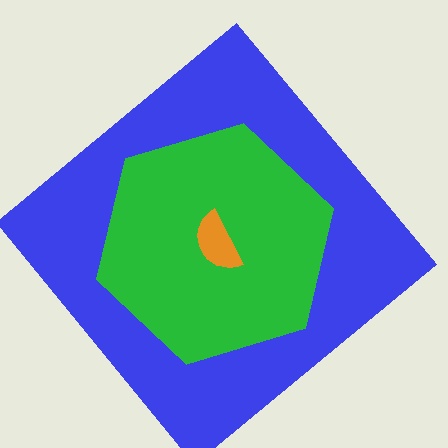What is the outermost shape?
The blue diamond.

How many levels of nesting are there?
3.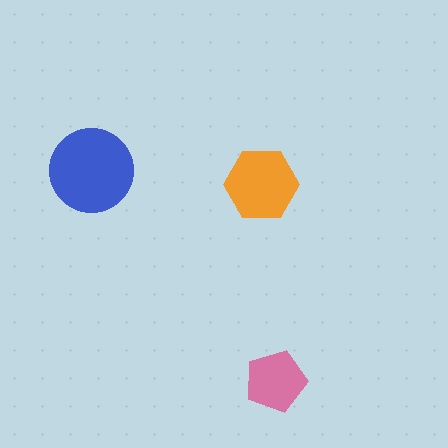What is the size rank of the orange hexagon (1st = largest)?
2nd.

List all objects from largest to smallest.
The blue circle, the orange hexagon, the pink pentagon.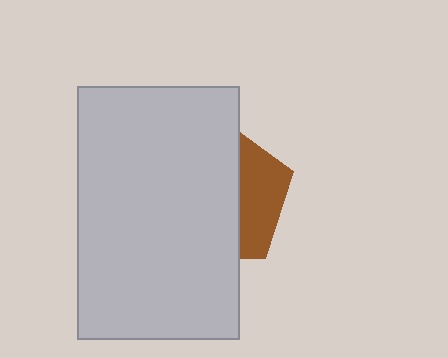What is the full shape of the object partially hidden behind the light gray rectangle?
The partially hidden object is a brown pentagon.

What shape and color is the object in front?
The object in front is a light gray rectangle.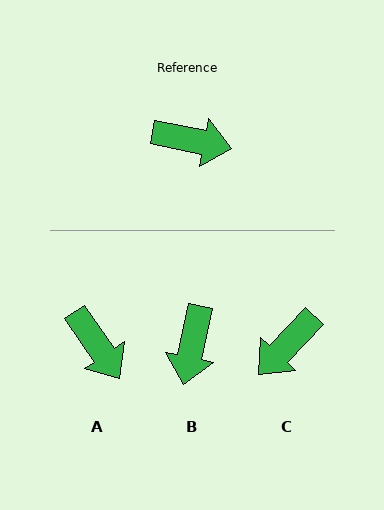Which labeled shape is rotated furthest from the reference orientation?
C, about 122 degrees away.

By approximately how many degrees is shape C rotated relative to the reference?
Approximately 122 degrees clockwise.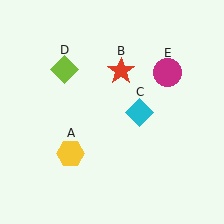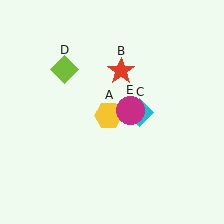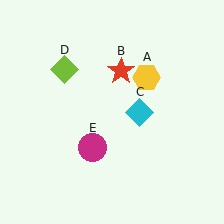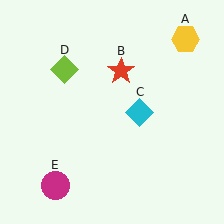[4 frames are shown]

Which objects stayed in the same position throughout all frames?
Red star (object B) and cyan diamond (object C) and lime diamond (object D) remained stationary.